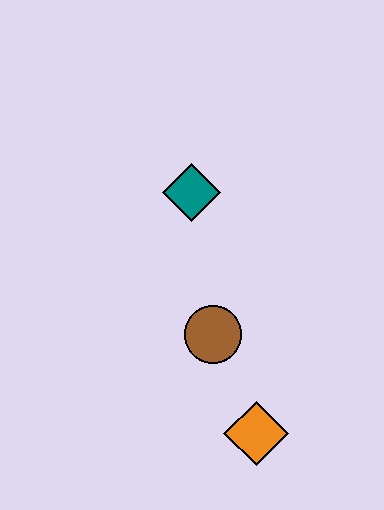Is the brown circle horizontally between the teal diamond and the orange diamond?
Yes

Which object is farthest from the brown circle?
The teal diamond is farthest from the brown circle.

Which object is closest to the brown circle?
The orange diamond is closest to the brown circle.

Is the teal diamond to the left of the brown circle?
Yes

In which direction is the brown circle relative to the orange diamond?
The brown circle is above the orange diamond.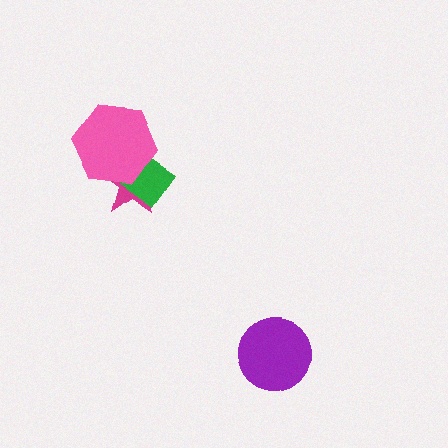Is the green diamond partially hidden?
Yes, it is partially covered by another shape.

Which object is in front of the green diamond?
The pink hexagon is in front of the green diamond.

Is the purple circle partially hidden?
No, no other shape covers it.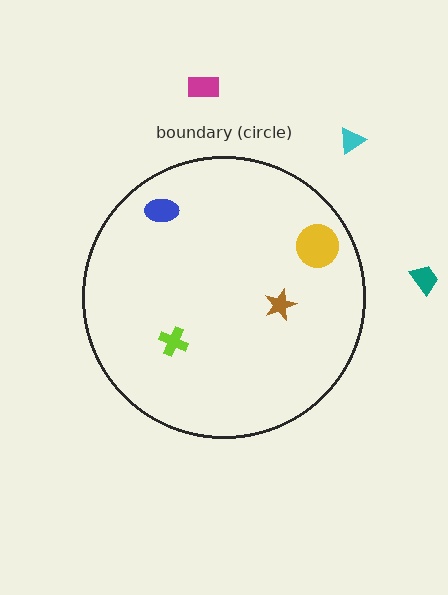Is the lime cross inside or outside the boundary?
Inside.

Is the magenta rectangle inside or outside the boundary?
Outside.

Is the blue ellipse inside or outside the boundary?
Inside.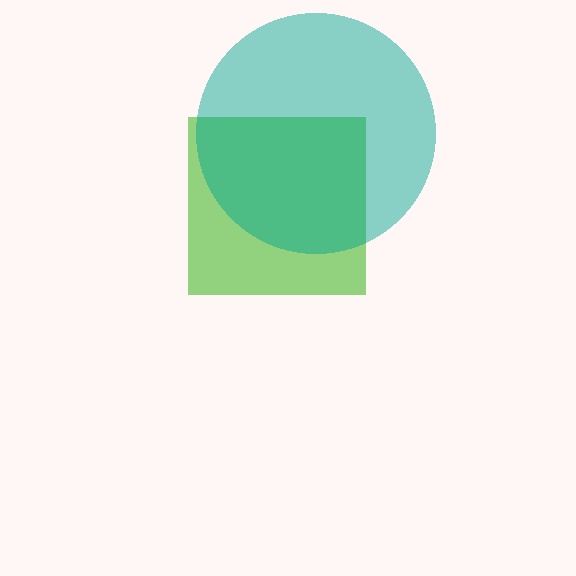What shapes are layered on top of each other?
The layered shapes are: a lime square, a teal circle.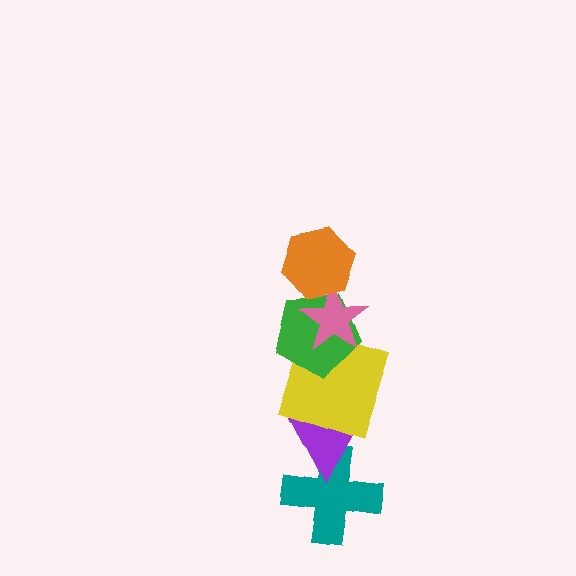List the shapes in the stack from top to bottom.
From top to bottom: the orange hexagon, the pink star, the green pentagon, the yellow square, the purple triangle, the teal cross.